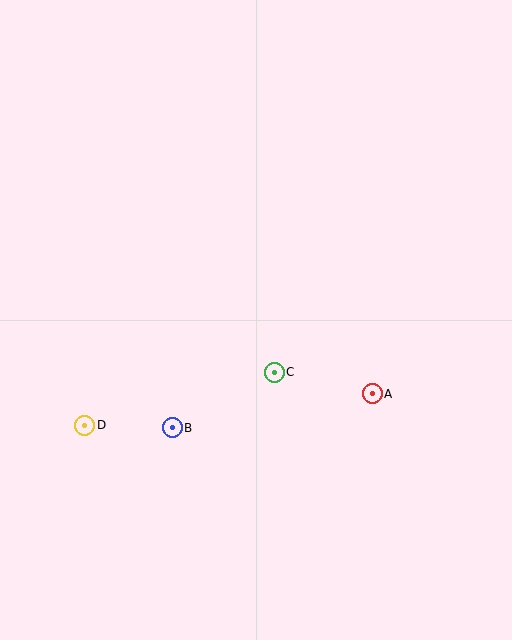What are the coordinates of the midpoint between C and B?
The midpoint between C and B is at (223, 400).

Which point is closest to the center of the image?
Point C at (274, 372) is closest to the center.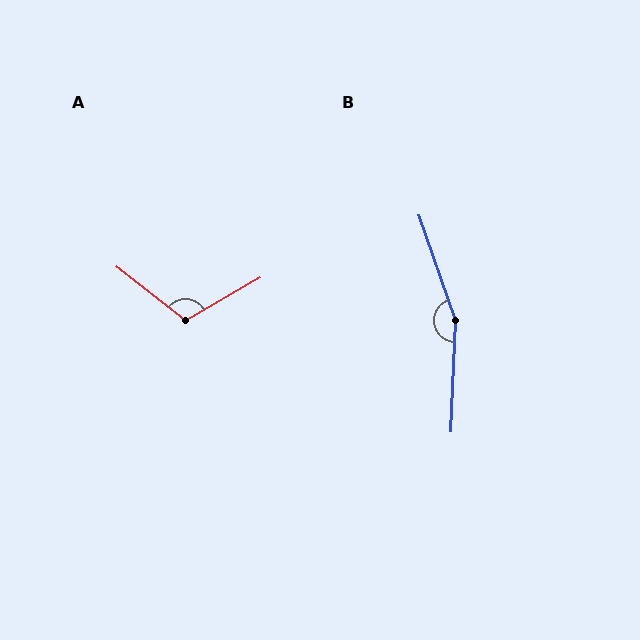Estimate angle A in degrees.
Approximately 112 degrees.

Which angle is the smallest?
A, at approximately 112 degrees.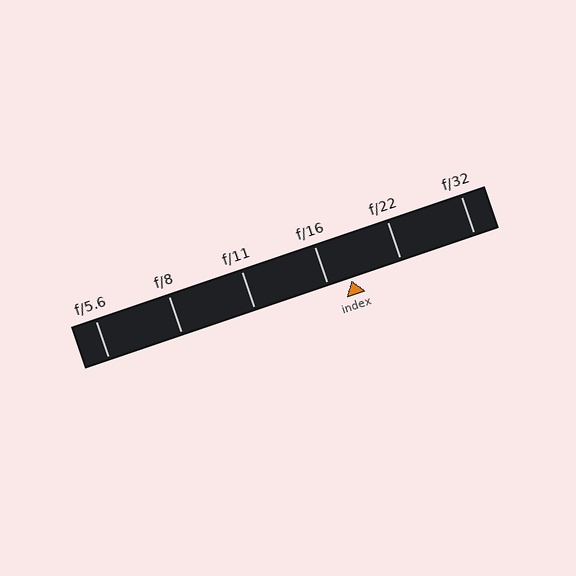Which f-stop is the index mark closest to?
The index mark is closest to f/16.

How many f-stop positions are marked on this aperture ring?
There are 6 f-stop positions marked.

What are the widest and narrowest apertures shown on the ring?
The widest aperture shown is f/5.6 and the narrowest is f/32.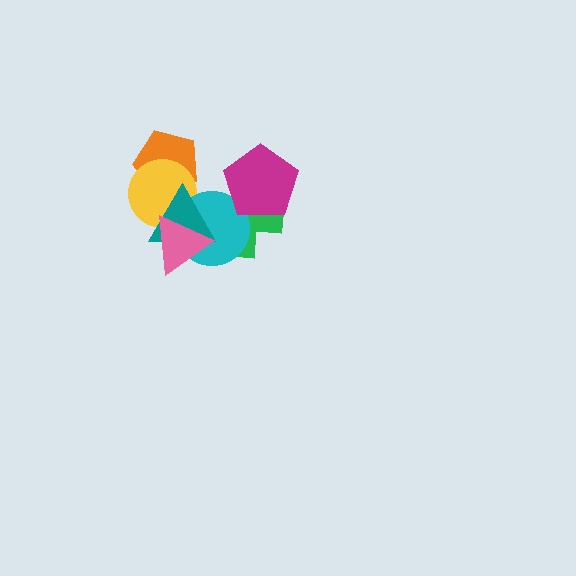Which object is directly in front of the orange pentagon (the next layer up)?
The yellow circle is directly in front of the orange pentagon.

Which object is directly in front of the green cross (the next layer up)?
The cyan circle is directly in front of the green cross.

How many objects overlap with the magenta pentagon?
2 objects overlap with the magenta pentagon.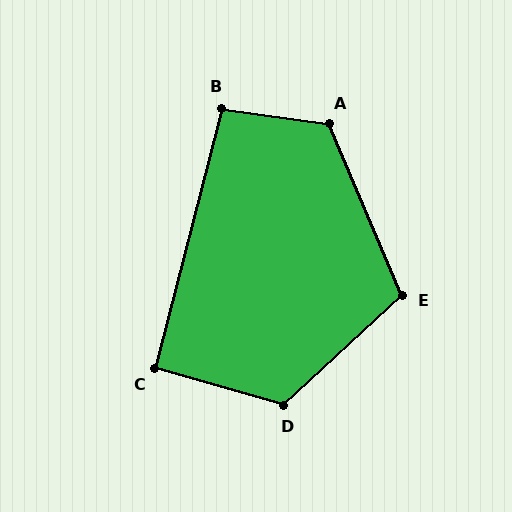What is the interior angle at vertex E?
Approximately 110 degrees (obtuse).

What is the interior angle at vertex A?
Approximately 121 degrees (obtuse).